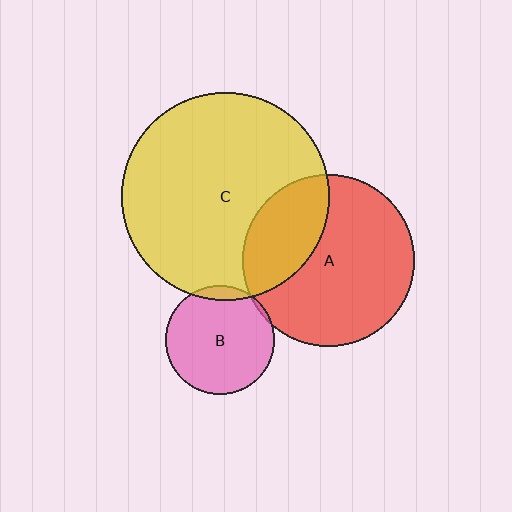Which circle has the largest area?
Circle C (yellow).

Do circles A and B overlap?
Yes.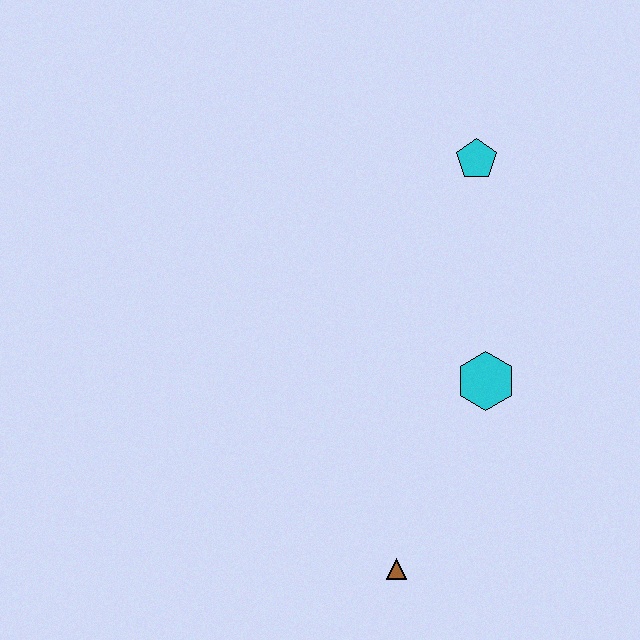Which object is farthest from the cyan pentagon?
The brown triangle is farthest from the cyan pentagon.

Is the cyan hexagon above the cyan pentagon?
No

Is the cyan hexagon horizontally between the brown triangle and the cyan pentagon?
No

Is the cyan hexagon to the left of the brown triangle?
No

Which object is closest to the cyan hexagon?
The brown triangle is closest to the cyan hexagon.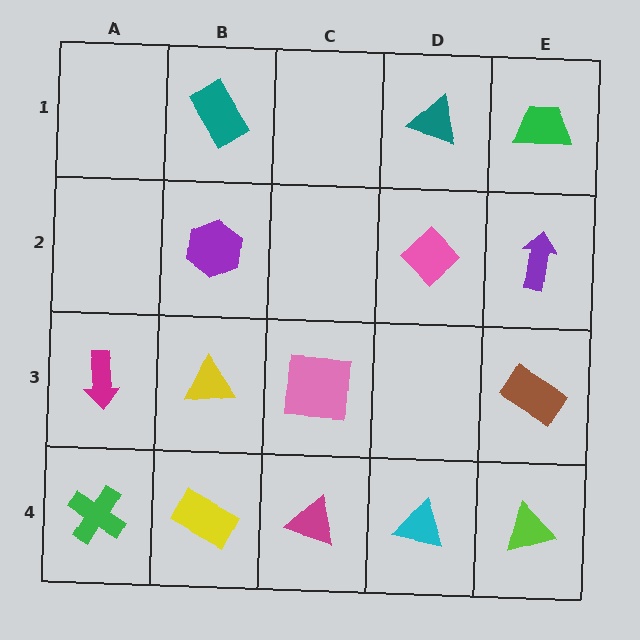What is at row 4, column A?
A green cross.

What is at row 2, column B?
A purple hexagon.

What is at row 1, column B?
A teal rectangle.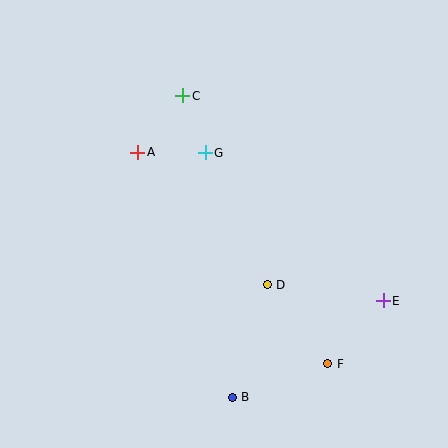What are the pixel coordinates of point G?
Point G is at (205, 153).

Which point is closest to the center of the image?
Point G at (205, 153) is closest to the center.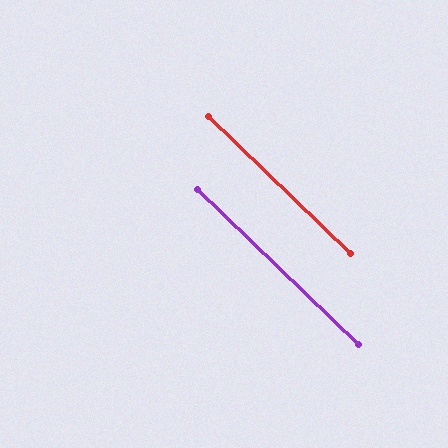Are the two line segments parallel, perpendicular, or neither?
Parallel — their directions differ by only 0.4°.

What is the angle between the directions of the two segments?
Approximately 0 degrees.